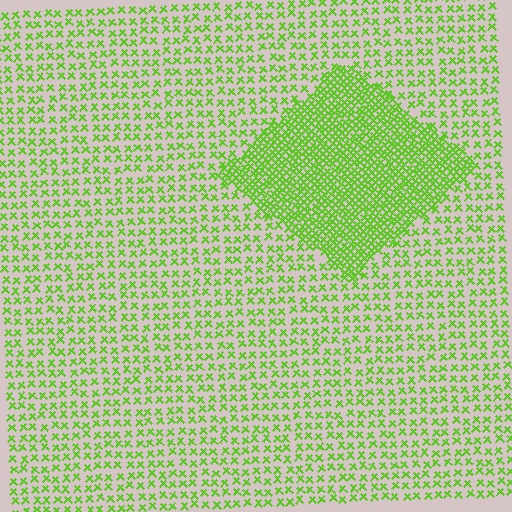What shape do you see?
I see a diamond.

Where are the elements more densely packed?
The elements are more densely packed inside the diamond boundary.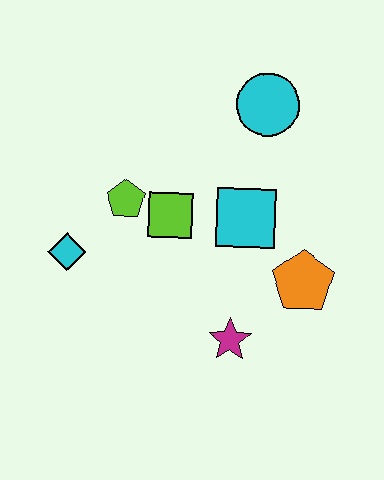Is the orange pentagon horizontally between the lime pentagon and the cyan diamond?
No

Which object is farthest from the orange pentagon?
The cyan diamond is farthest from the orange pentagon.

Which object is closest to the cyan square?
The lime square is closest to the cyan square.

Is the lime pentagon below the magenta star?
No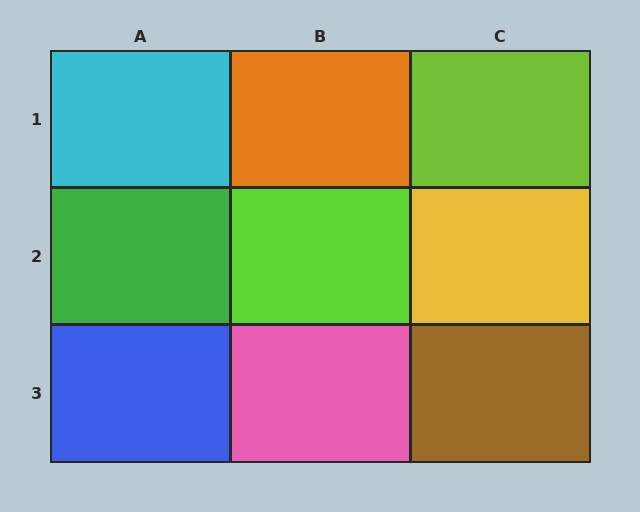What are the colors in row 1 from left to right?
Cyan, orange, lime.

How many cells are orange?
1 cell is orange.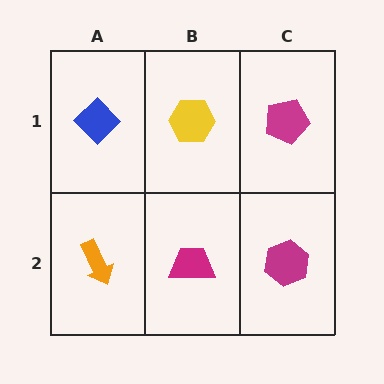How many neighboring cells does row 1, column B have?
3.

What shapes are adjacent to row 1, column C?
A magenta hexagon (row 2, column C), a yellow hexagon (row 1, column B).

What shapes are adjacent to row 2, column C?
A magenta pentagon (row 1, column C), a magenta trapezoid (row 2, column B).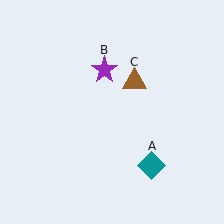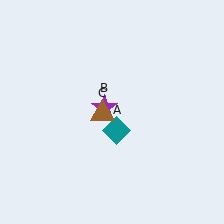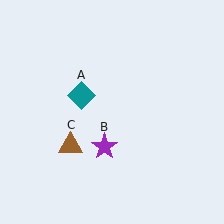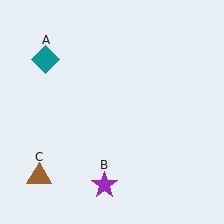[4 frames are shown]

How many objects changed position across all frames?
3 objects changed position: teal diamond (object A), purple star (object B), brown triangle (object C).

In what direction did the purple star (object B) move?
The purple star (object B) moved down.